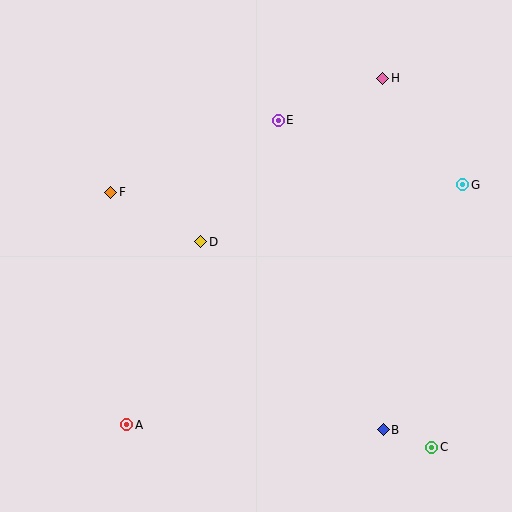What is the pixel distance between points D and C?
The distance between D and C is 309 pixels.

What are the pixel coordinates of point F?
Point F is at (111, 192).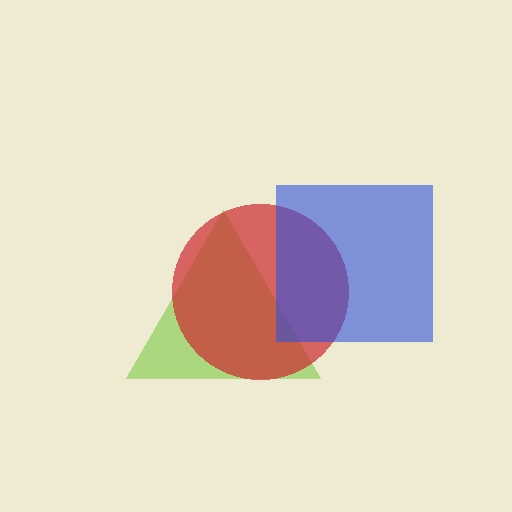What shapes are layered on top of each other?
The layered shapes are: a lime triangle, a red circle, a blue square.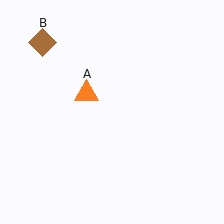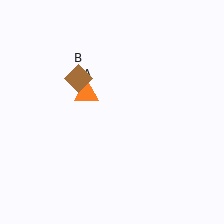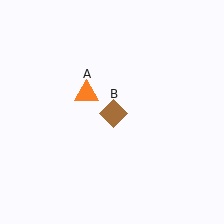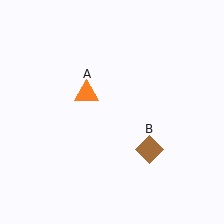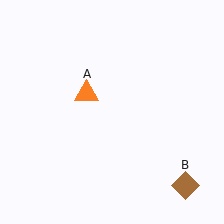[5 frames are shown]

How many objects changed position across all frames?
1 object changed position: brown diamond (object B).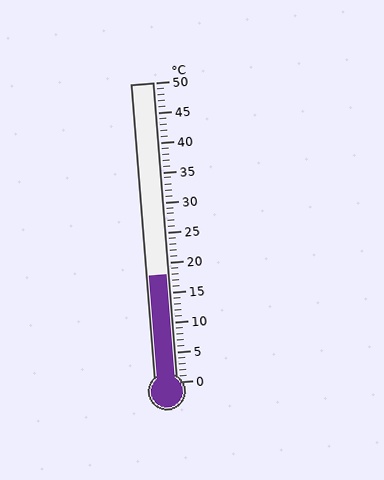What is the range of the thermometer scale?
The thermometer scale ranges from 0°C to 50°C.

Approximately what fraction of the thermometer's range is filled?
The thermometer is filled to approximately 35% of its range.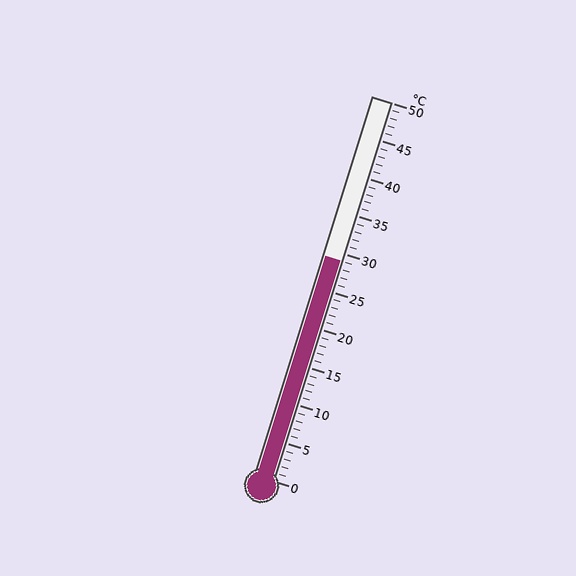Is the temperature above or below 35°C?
The temperature is below 35°C.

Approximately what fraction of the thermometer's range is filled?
The thermometer is filled to approximately 60% of its range.